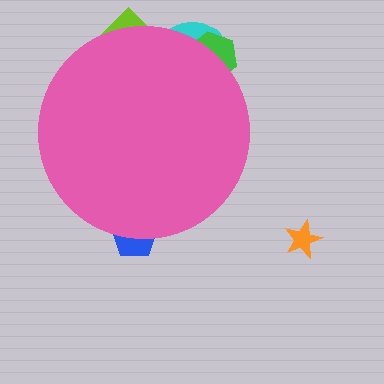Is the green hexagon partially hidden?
Yes, the green hexagon is partially hidden behind the pink circle.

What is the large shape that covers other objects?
A pink circle.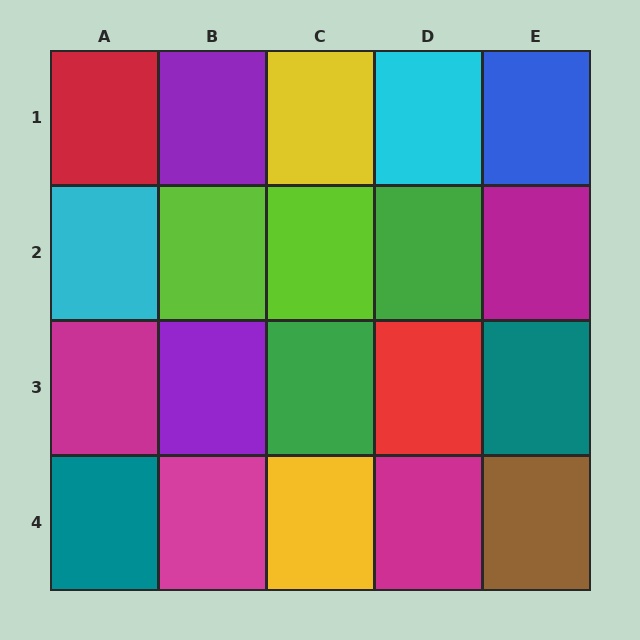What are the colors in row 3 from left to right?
Magenta, purple, green, red, teal.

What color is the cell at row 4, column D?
Magenta.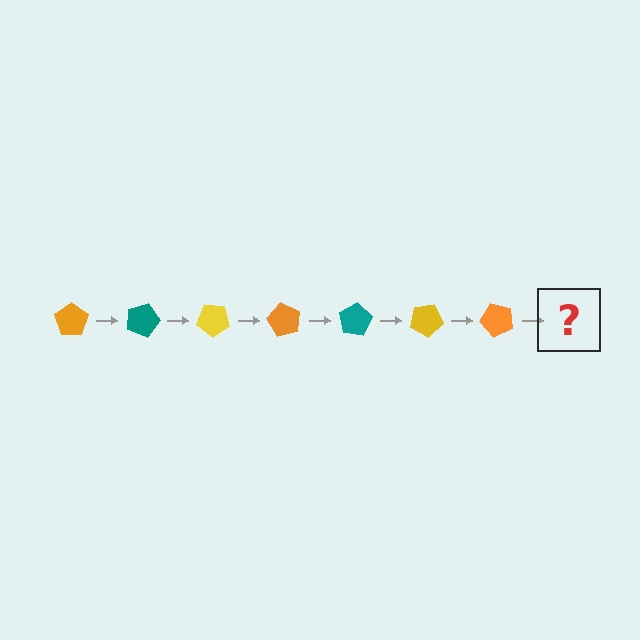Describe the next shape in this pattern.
It should be a teal pentagon, rotated 140 degrees from the start.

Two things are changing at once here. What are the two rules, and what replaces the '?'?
The two rules are that it rotates 20 degrees each step and the color cycles through orange, teal, and yellow. The '?' should be a teal pentagon, rotated 140 degrees from the start.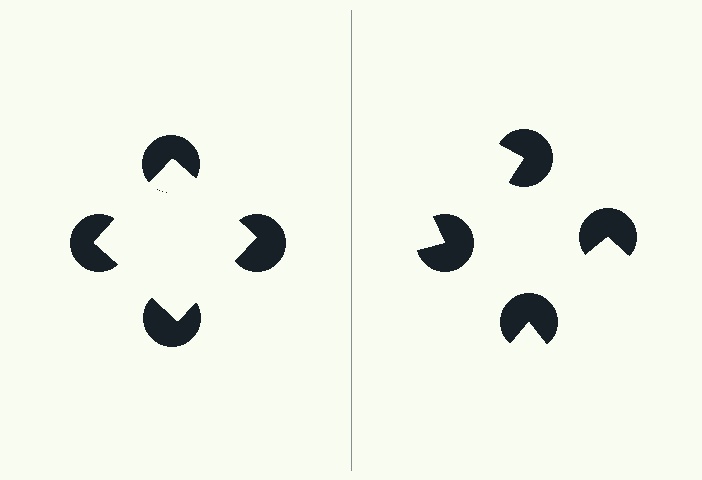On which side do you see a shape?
An illusory square appears on the left side. On the right side the wedge cuts are rotated, so no coherent shape forms.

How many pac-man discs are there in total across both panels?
8 — 4 on each side.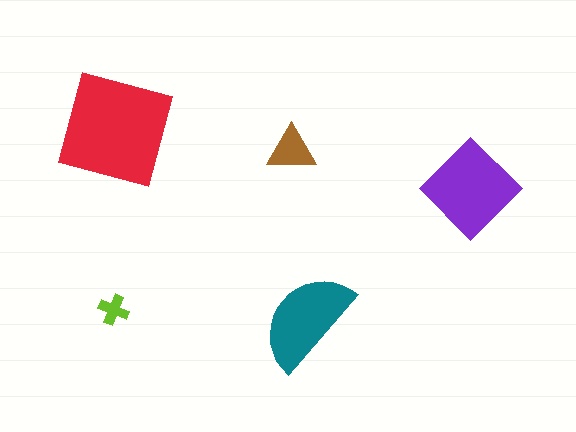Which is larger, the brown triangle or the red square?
The red square.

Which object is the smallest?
The lime cross.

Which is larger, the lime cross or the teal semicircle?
The teal semicircle.